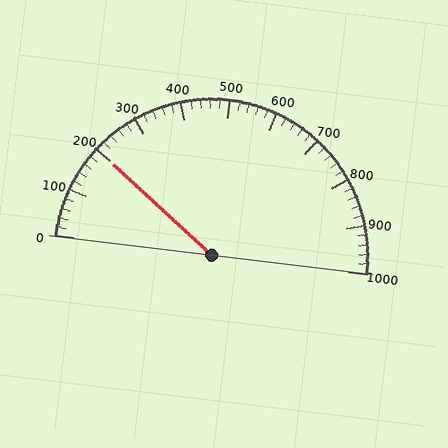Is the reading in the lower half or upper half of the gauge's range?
The reading is in the lower half of the range (0 to 1000).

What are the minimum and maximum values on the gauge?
The gauge ranges from 0 to 1000.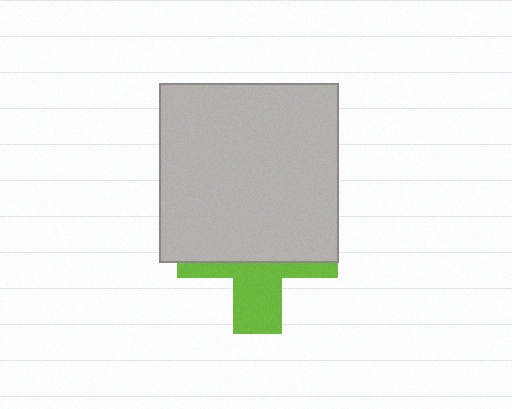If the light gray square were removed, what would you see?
You would see the complete lime cross.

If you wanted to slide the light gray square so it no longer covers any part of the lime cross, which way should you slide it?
Slide it up — that is the most direct way to separate the two shapes.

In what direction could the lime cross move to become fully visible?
The lime cross could move down. That would shift it out from behind the light gray square entirely.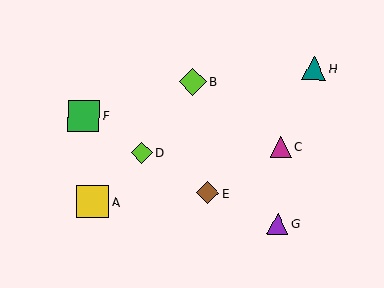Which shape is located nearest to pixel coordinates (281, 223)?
The purple triangle (labeled G) at (277, 224) is nearest to that location.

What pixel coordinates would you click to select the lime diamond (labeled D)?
Click at (142, 153) to select the lime diamond D.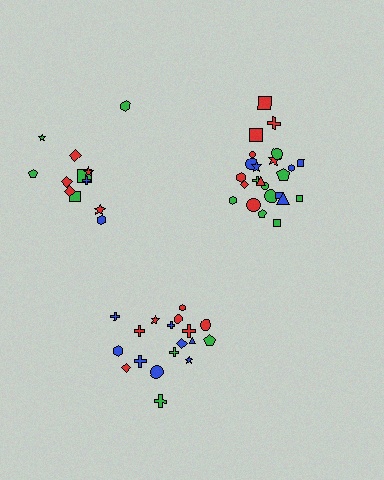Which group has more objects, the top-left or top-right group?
The top-right group.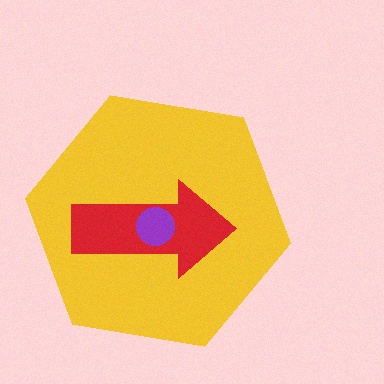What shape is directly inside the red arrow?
The purple circle.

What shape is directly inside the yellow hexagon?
The red arrow.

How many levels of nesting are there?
3.